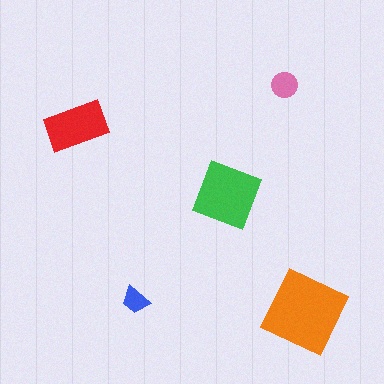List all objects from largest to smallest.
The orange diamond, the green square, the red rectangle, the pink circle, the blue trapezoid.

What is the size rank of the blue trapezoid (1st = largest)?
5th.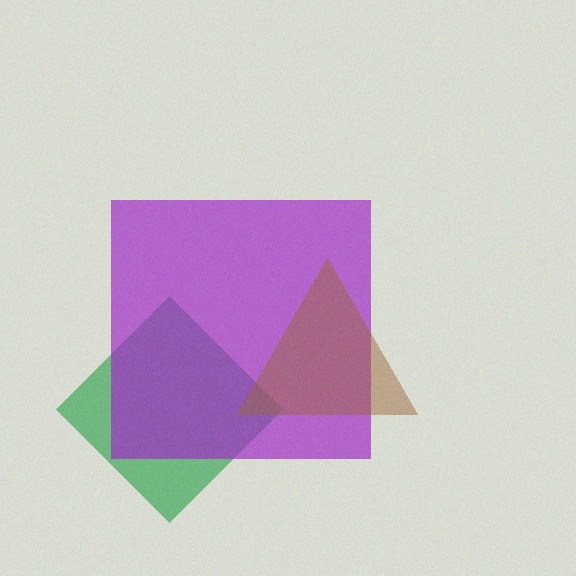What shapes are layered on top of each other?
The layered shapes are: a green diamond, a purple square, a brown triangle.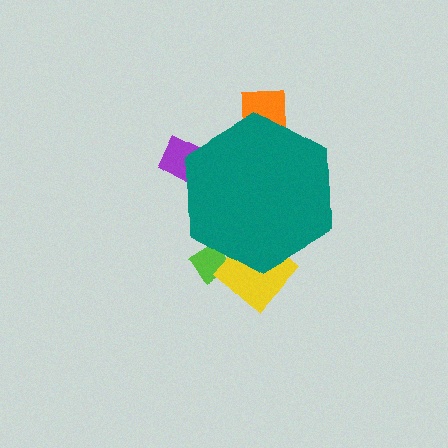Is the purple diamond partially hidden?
Yes, the purple diamond is partially hidden behind the teal hexagon.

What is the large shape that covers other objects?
A teal hexagon.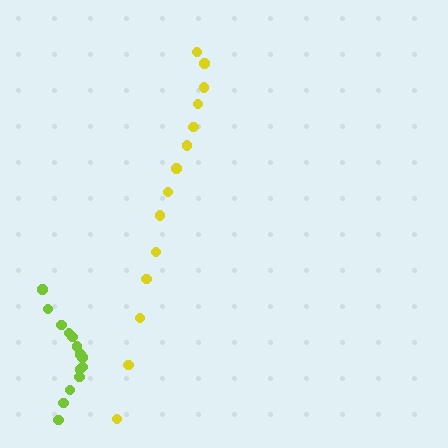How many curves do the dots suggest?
There are 2 distinct paths.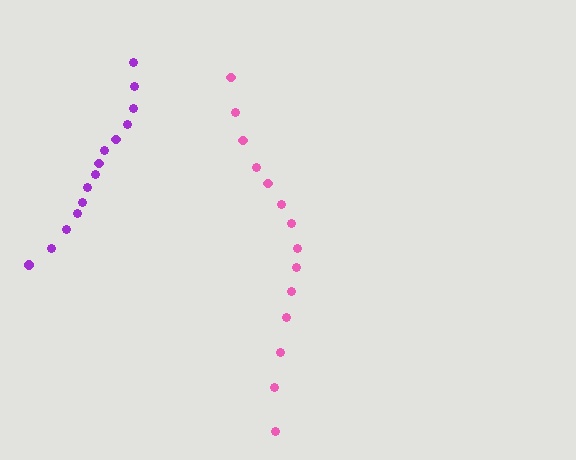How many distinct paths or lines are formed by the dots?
There are 2 distinct paths.